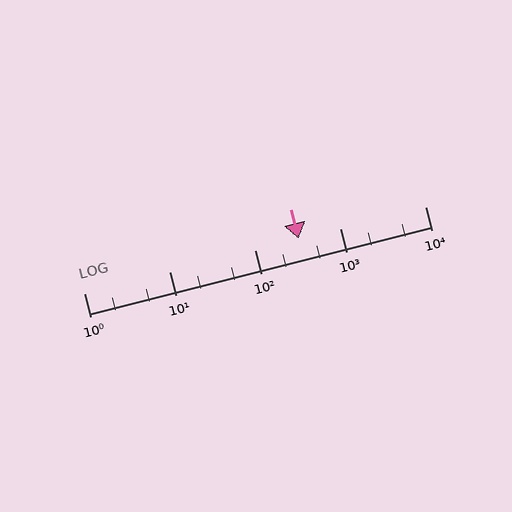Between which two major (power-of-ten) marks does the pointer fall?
The pointer is between 100 and 1000.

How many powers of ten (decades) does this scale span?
The scale spans 4 decades, from 1 to 10000.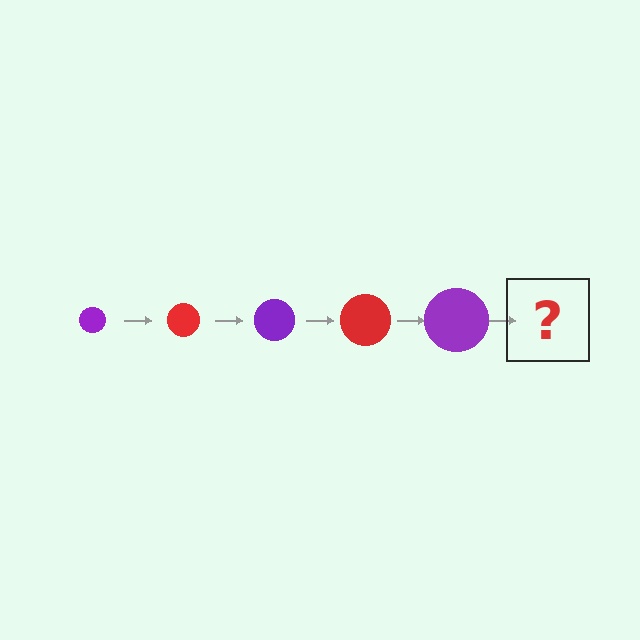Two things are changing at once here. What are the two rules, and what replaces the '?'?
The two rules are that the circle grows larger each step and the color cycles through purple and red. The '?' should be a red circle, larger than the previous one.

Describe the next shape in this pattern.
It should be a red circle, larger than the previous one.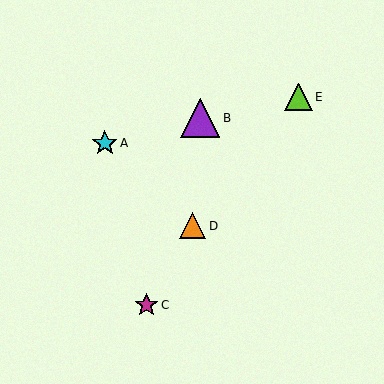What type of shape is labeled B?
Shape B is a purple triangle.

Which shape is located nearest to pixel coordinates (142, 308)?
The magenta star (labeled C) at (147, 305) is nearest to that location.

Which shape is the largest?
The purple triangle (labeled B) is the largest.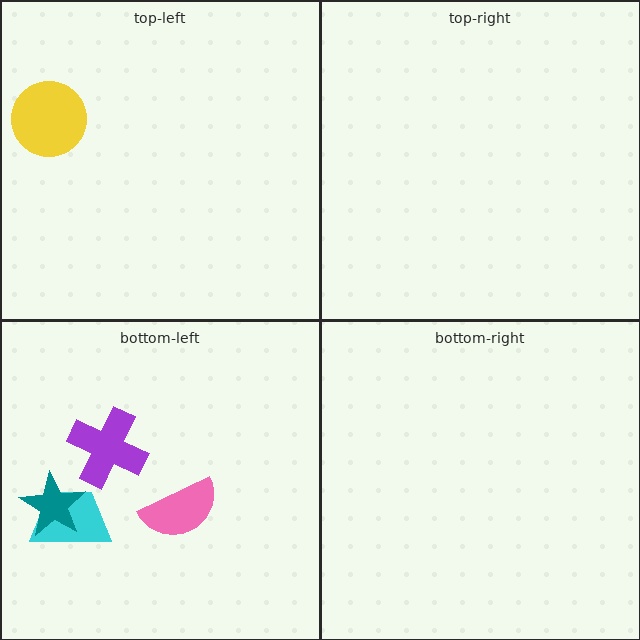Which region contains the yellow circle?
The top-left region.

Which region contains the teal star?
The bottom-left region.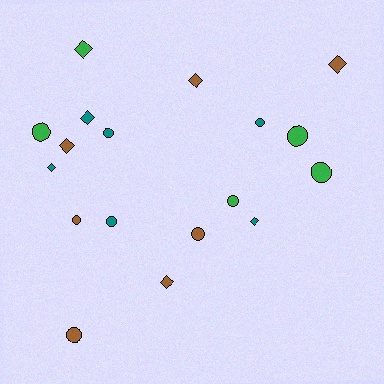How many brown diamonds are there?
There are 4 brown diamonds.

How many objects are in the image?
There are 18 objects.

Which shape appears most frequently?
Circle, with 10 objects.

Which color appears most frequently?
Brown, with 7 objects.